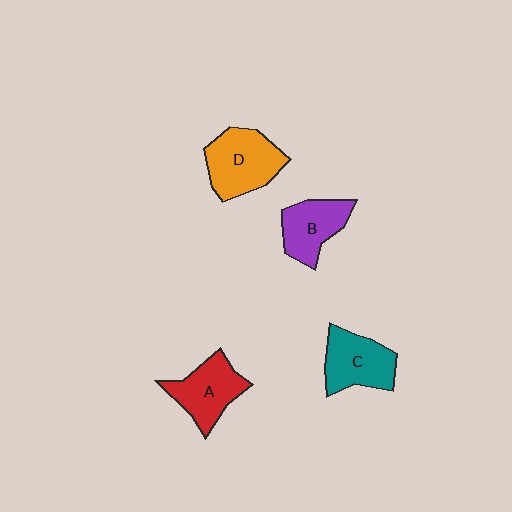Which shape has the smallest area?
Shape B (purple).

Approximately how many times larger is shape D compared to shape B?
Approximately 1.3 times.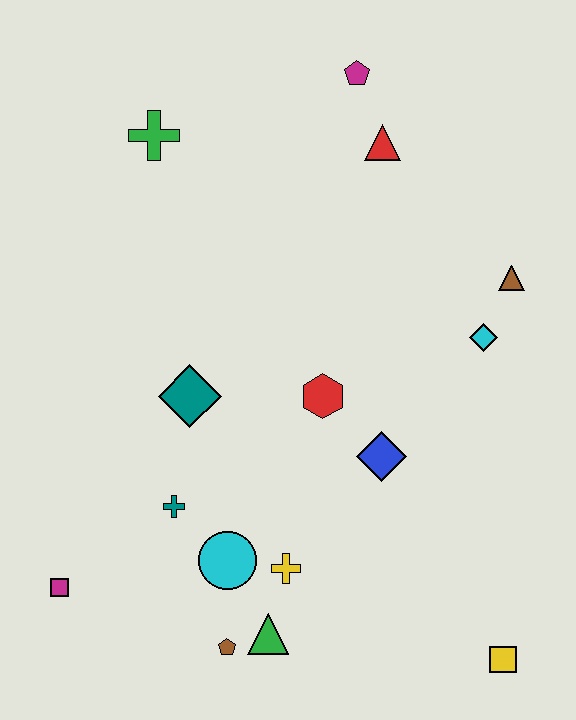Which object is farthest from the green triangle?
The magenta pentagon is farthest from the green triangle.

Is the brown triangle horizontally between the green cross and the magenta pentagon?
No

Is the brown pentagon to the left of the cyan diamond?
Yes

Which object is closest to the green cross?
The magenta pentagon is closest to the green cross.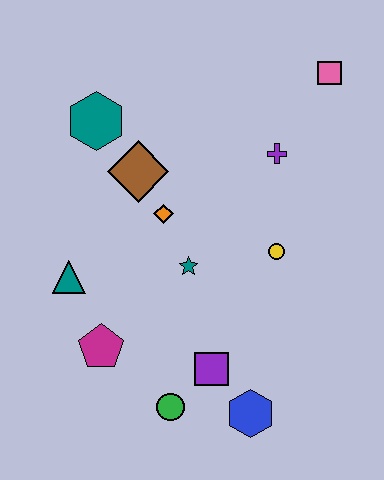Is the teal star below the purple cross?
Yes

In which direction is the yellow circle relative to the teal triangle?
The yellow circle is to the right of the teal triangle.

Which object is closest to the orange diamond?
The brown diamond is closest to the orange diamond.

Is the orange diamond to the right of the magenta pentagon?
Yes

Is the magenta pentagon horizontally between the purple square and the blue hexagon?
No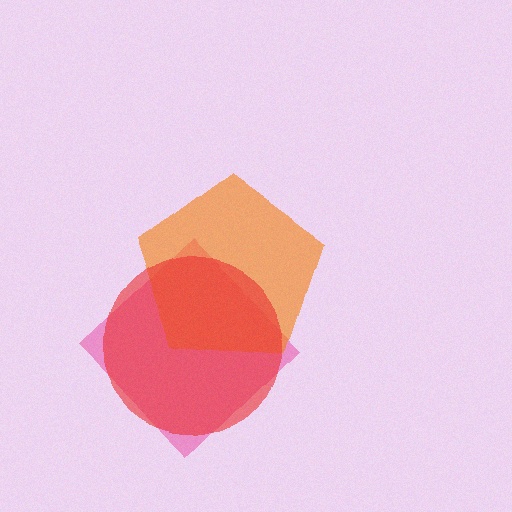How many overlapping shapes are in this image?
There are 3 overlapping shapes in the image.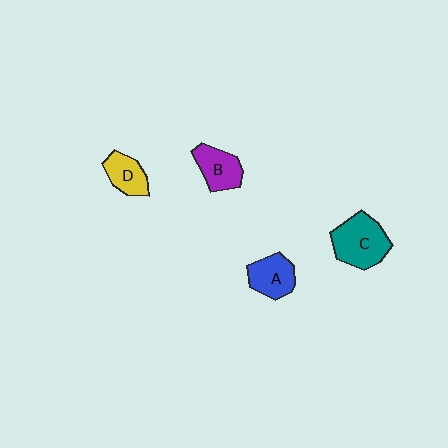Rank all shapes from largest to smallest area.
From largest to smallest: C (teal), A (blue), B (purple), D (yellow).